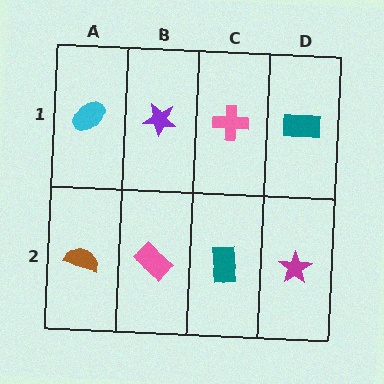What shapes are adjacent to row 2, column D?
A teal rectangle (row 1, column D), a teal rectangle (row 2, column C).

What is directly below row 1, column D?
A magenta star.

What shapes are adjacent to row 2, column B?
A purple star (row 1, column B), a brown semicircle (row 2, column A), a teal rectangle (row 2, column C).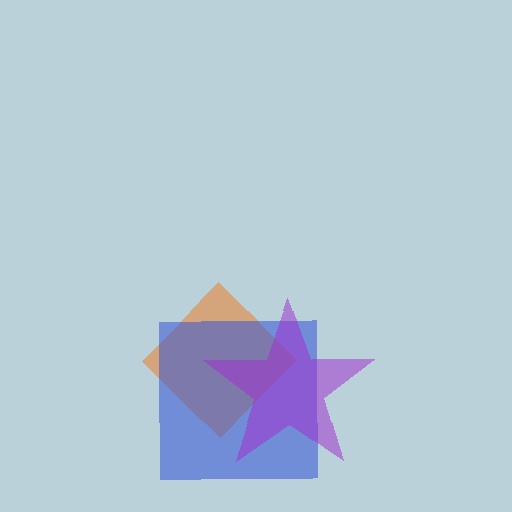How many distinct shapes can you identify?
There are 3 distinct shapes: an orange diamond, a blue square, a purple star.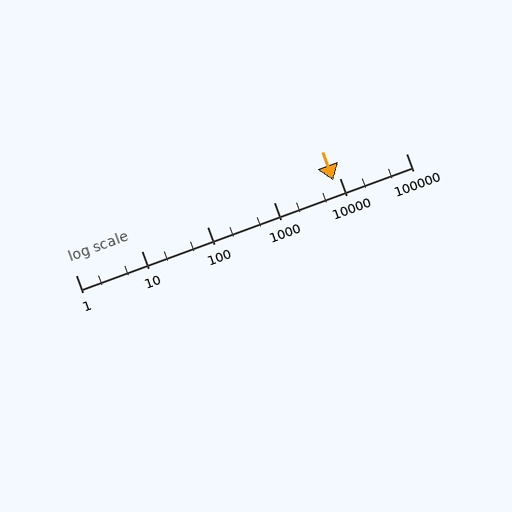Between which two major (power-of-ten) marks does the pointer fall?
The pointer is between 1000 and 10000.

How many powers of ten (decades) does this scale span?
The scale spans 5 decades, from 1 to 100000.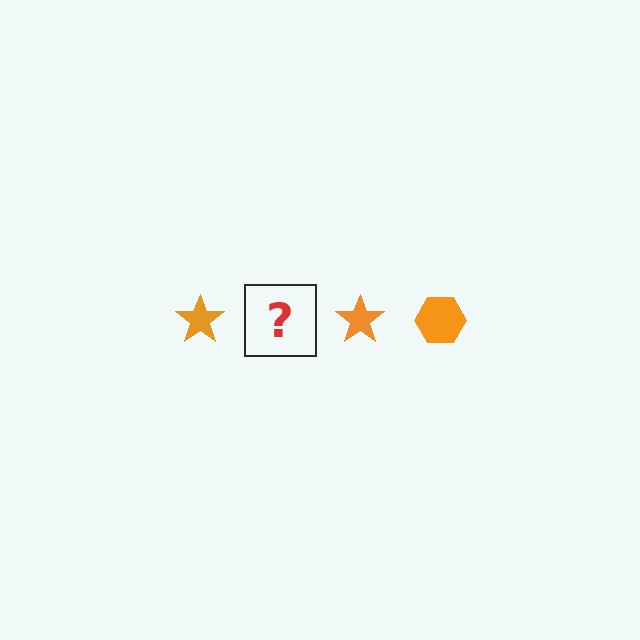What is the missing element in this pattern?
The missing element is an orange hexagon.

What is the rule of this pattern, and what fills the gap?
The rule is that the pattern cycles through star, hexagon shapes in orange. The gap should be filled with an orange hexagon.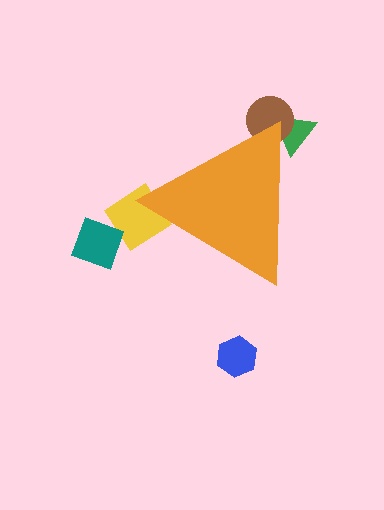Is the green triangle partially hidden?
Yes, the green triangle is partially hidden behind the orange triangle.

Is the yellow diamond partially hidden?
Yes, the yellow diamond is partially hidden behind the orange triangle.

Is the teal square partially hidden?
No, the teal square is fully visible.